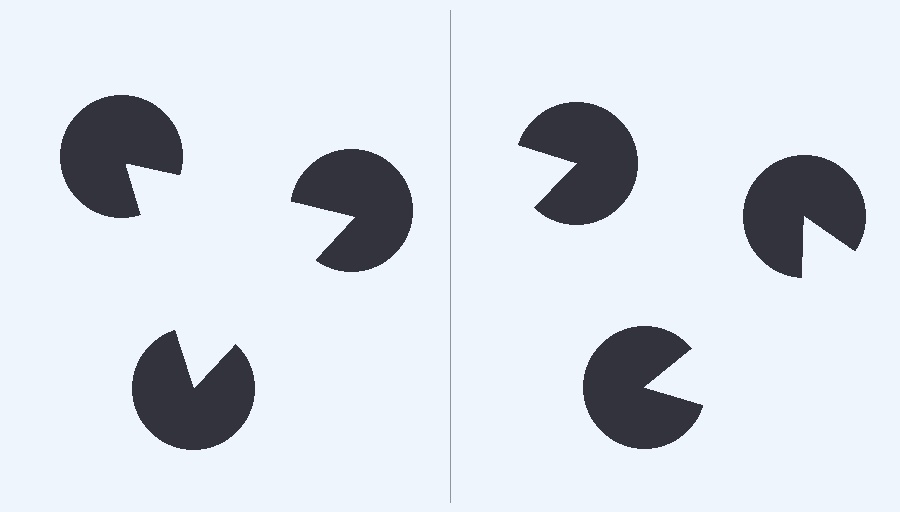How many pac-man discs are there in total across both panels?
6 — 3 on each side.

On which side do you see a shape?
An illusory triangle appears on the left side. On the right side the wedge cuts are rotated, so no coherent shape forms.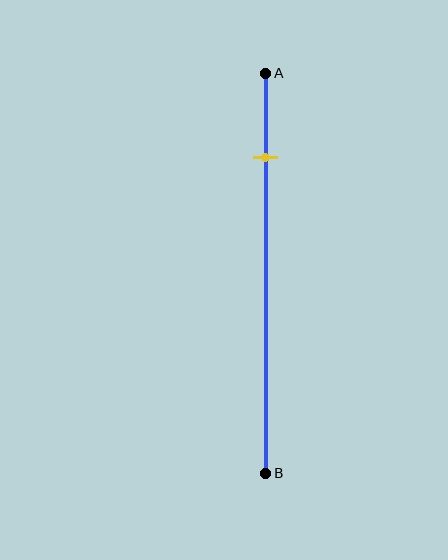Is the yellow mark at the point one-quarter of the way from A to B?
No, the mark is at about 20% from A, not at the 25% one-quarter point.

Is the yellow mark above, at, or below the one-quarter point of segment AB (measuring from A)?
The yellow mark is above the one-quarter point of segment AB.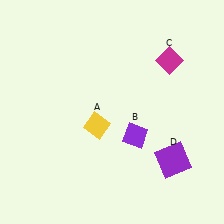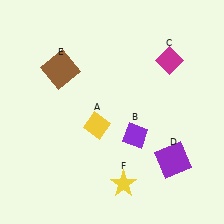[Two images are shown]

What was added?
A brown square (E), a yellow star (F) were added in Image 2.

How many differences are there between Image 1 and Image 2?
There are 2 differences between the two images.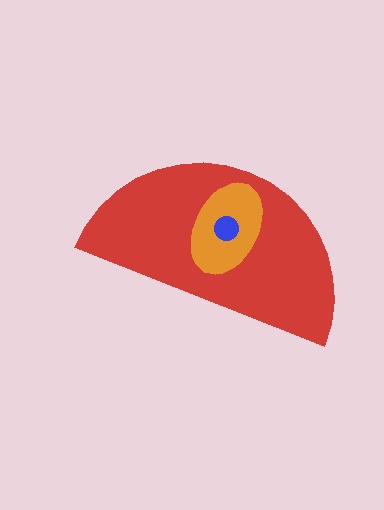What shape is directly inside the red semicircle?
The orange ellipse.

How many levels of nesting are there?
3.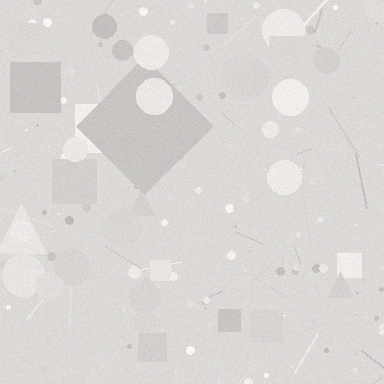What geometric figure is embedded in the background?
A diamond is embedded in the background.